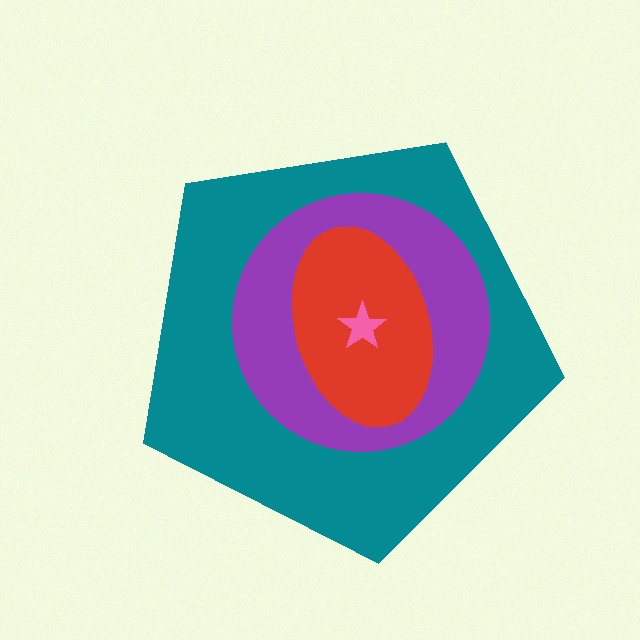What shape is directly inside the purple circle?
The red ellipse.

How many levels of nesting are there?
4.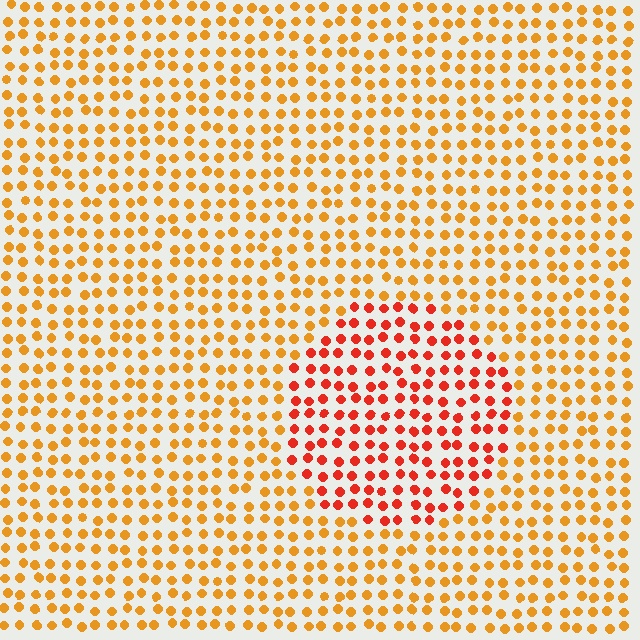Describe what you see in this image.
The image is filled with small orange elements in a uniform arrangement. A circle-shaped region is visible where the elements are tinted to a slightly different hue, forming a subtle color boundary.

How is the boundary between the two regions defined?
The boundary is defined purely by a slight shift in hue (about 33 degrees). Spacing, size, and orientation are identical on both sides.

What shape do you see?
I see a circle.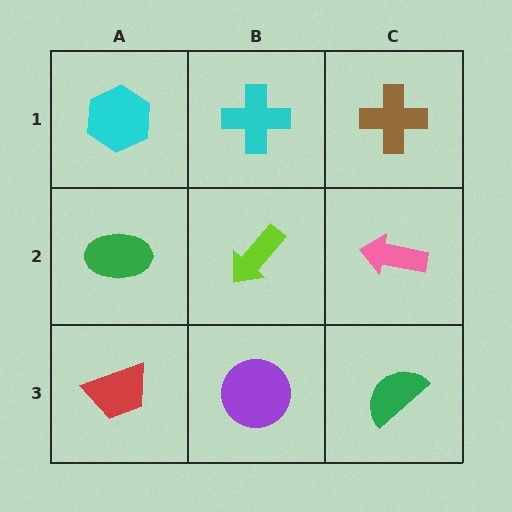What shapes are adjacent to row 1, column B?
A lime arrow (row 2, column B), a cyan hexagon (row 1, column A), a brown cross (row 1, column C).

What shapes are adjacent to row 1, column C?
A pink arrow (row 2, column C), a cyan cross (row 1, column B).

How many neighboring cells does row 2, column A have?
3.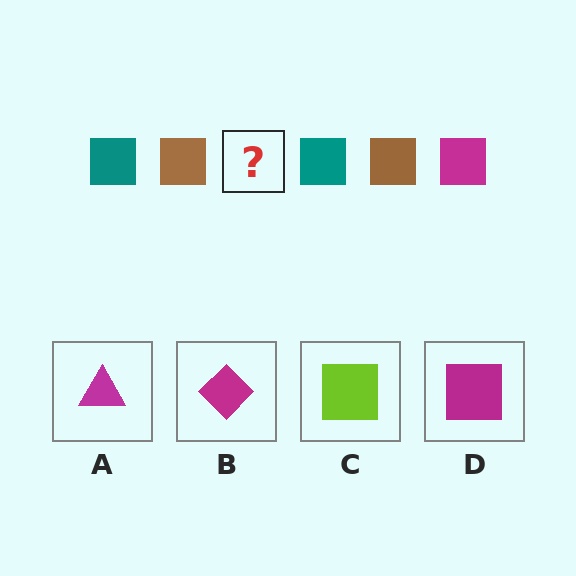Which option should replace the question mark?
Option D.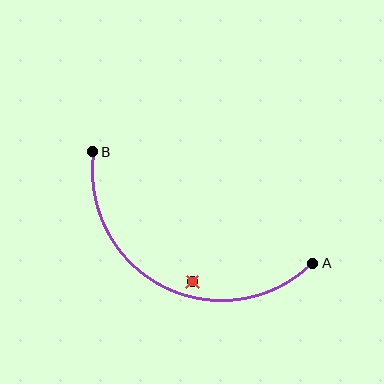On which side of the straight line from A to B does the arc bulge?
The arc bulges below the straight line connecting A and B.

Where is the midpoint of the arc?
The arc midpoint is the point on the curve farthest from the straight line joining A and B. It sits below that line.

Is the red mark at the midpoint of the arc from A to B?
No — the red mark does not lie on the arc at all. It sits slightly inside the curve.